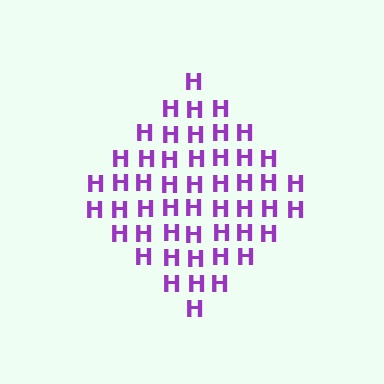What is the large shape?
The large shape is a diamond.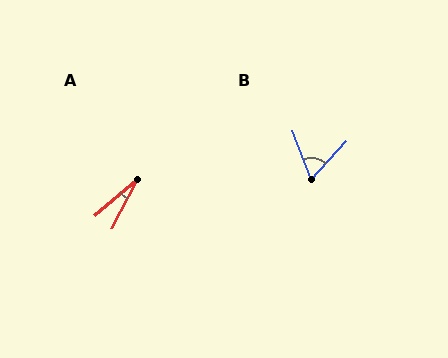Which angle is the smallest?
A, at approximately 22 degrees.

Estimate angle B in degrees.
Approximately 64 degrees.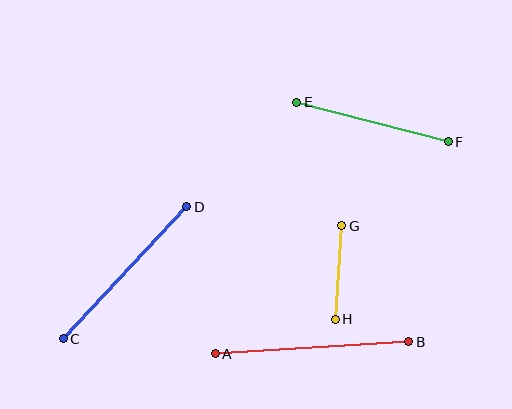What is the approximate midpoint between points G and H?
The midpoint is at approximately (339, 272) pixels.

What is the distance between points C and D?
The distance is approximately 181 pixels.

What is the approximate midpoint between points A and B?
The midpoint is at approximately (312, 348) pixels.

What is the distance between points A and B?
The distance is approximately 194 pixels.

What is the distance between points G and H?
The distance is approximately 94 pixels.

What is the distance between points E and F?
The distance is approximately 157 pixels.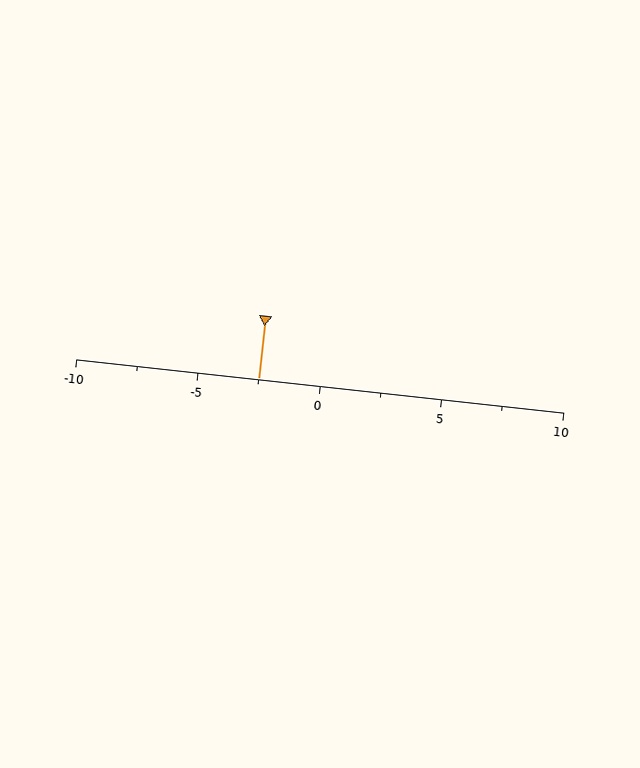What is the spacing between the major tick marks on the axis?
The major ticks are spaced 5 apart.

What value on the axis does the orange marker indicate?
The marker indicates approximately -2.5.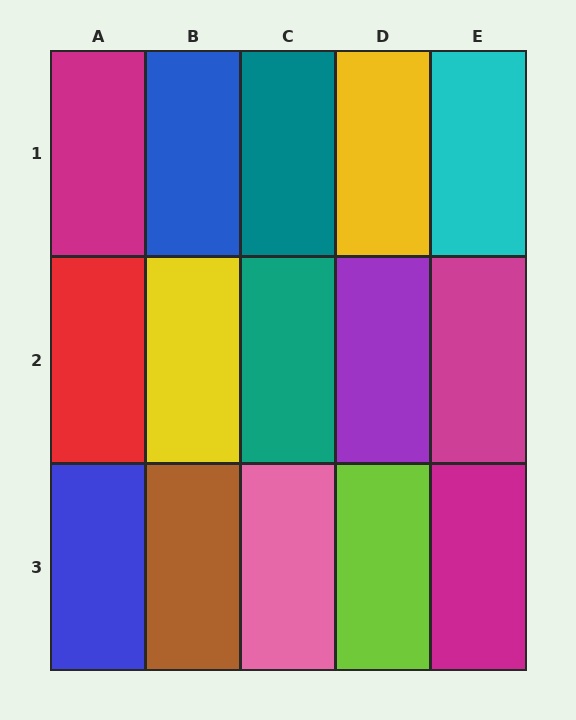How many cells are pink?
1 cell is pink.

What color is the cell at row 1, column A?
Magenta.